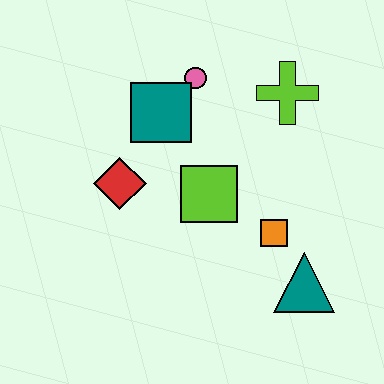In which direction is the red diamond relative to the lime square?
The red diamond is to the left of the lime square.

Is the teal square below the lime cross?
Yes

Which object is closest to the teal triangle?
The orange square is closest to the teal triangle.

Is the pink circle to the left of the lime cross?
Yes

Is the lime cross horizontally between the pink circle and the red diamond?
No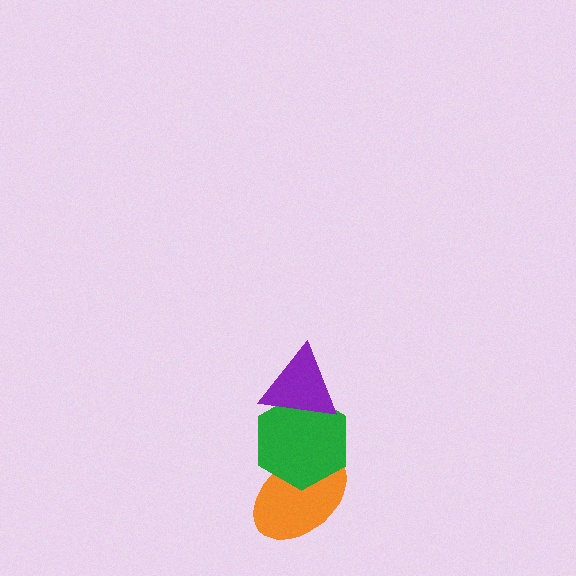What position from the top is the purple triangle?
The purple triangle is 1st from the top.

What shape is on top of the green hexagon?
The purple triangle is on top of the green hexagon.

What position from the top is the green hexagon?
The green hexagon is 2nd from the top.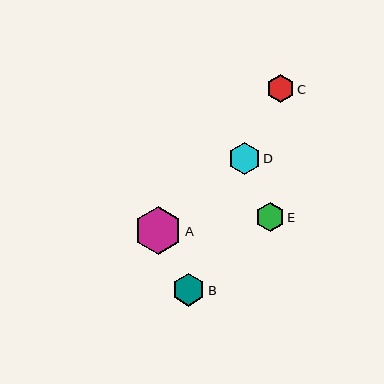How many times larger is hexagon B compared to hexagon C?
Hexagon B is approximately 1.2 times the size of hexagon C.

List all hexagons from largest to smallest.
From largest to smallest: A, B, D, E, C.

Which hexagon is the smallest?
Hexagon C is the smallest with a size of approximately 28 pixels.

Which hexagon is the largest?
Hexagon A is the largest with a size of approximately 47 pixels.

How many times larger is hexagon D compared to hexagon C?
Hexagon D is approximately 1.1 times the size of hexagon C.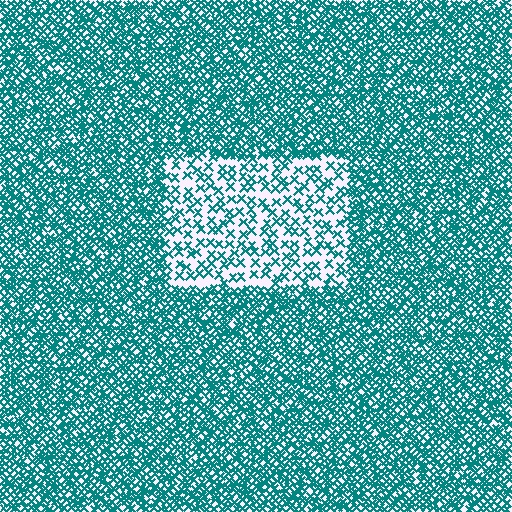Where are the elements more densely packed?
The elements are more densely packed outside the rectangle boundary.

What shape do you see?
I see a rectangle.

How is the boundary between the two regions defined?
The boundary is defined by a change in element density (approximately 2.5x ratio). All elements are the same color, size, and shape.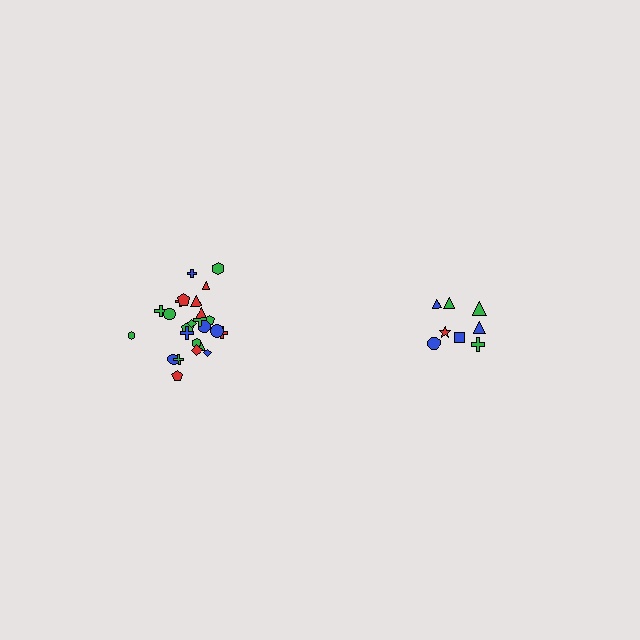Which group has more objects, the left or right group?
The left group.